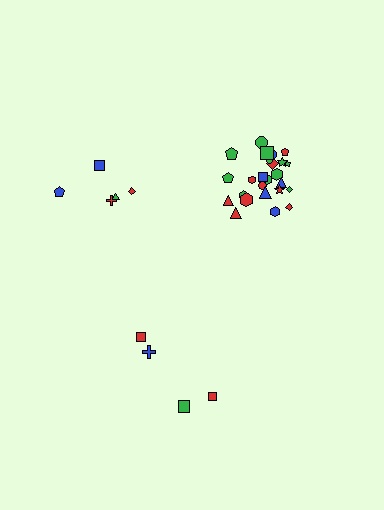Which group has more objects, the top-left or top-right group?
The top-right group.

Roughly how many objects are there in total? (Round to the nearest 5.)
Roughly 35 objects in total.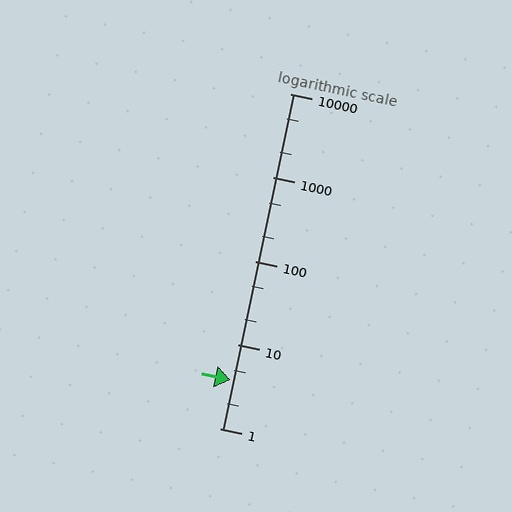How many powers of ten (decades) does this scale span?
The scale spans 4 decades, from 1 to 10000.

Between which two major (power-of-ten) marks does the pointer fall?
The pointer is between 1 and 10.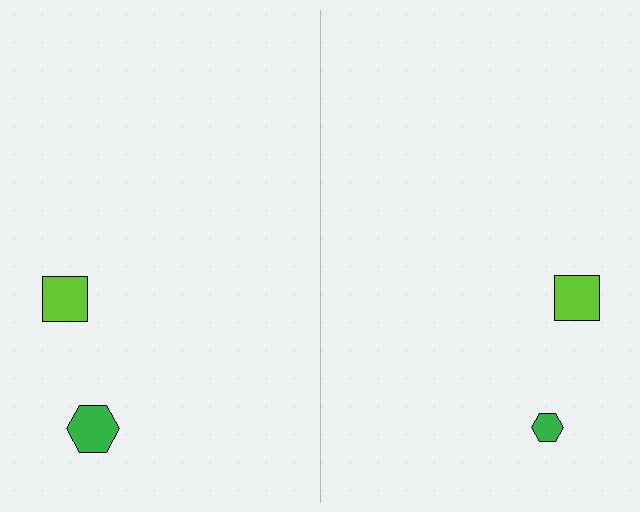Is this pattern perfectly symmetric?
No, the pattern is not perfectly symmetric. The green hexagon on the right side has a different size than its mirror counterpart.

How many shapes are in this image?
There are 4 shapes in this image.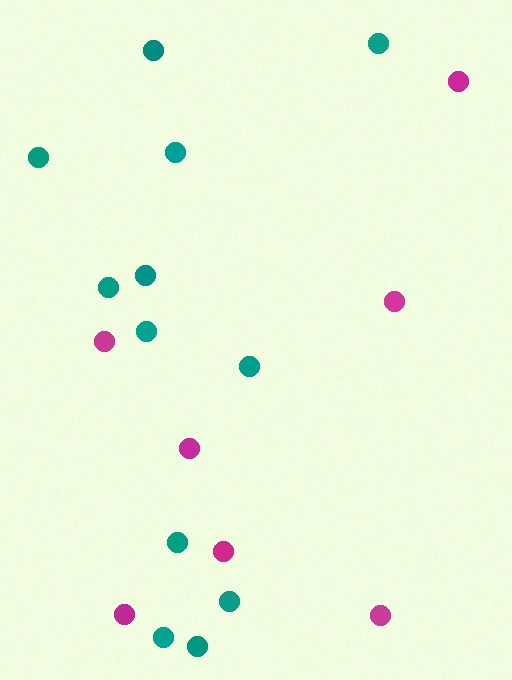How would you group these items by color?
There are 2 groups: one group of teal circles (12) and one group of magenta circles (7).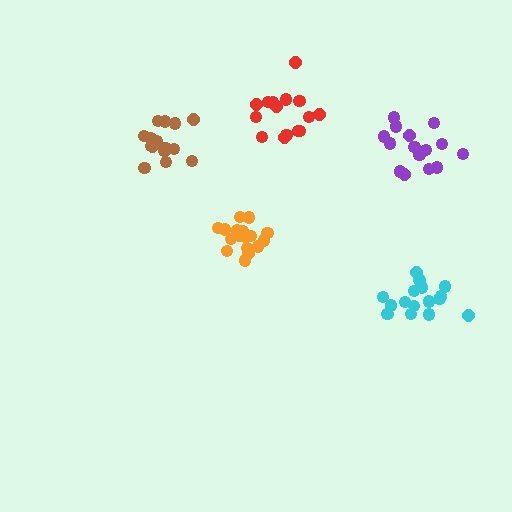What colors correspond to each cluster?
The clusters are colored: brown, orange, red, cyan, purple.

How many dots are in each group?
Group 1: 16 dots, Group 2: 17 dots, Group 3: 15 dots, Group 4: 17 dots, Group 5: 15 dots (80 total).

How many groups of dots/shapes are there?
There are 5 groups.